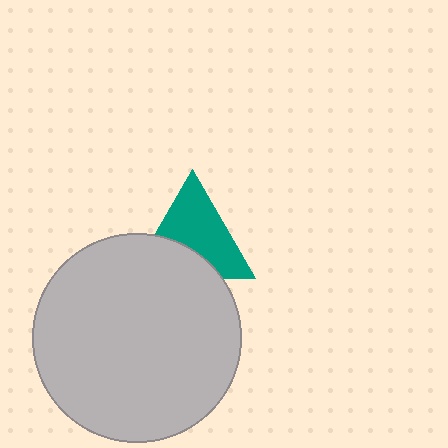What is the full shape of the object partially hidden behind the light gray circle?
The partially hidden object is a teal triangle.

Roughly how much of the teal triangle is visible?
About half of it is visible (roughly 63%).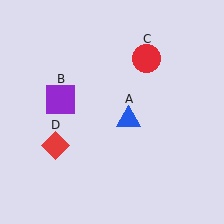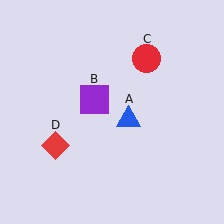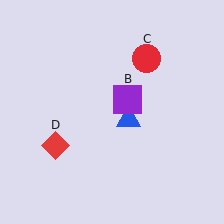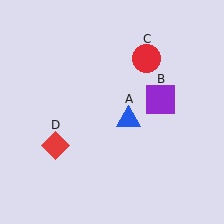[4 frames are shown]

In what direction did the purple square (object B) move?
The purple square (object B) moved right.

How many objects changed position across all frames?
1 object changed position: purple square (object B).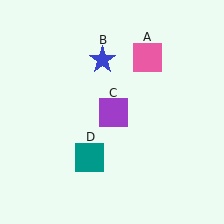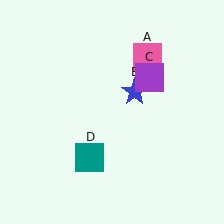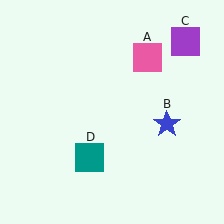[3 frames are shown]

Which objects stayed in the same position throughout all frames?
Pink square (object A) and teal square (object D) remained stationary.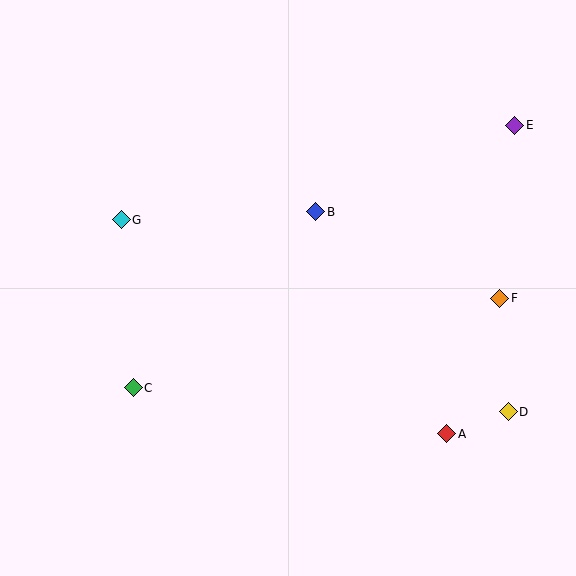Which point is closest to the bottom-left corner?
Point C is closest to the bottom-left corner.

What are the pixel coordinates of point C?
Point C is at (133, 388).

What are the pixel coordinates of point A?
Point A is at (447, 434).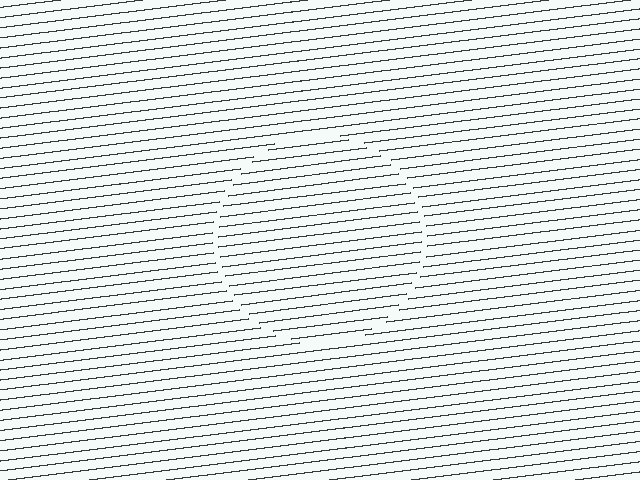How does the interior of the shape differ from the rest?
The interior of the shape contains the same grating, shifted by half a period — the contour is defined by the phase discontinuity where line-ends from the inner and outer gratings abut.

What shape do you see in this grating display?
An illusory circle. The interior of the shape contains the same grating, shifted by half a period — the contour is defined by the phase discontinuity where line-ends from the inner and outer gratings abut.